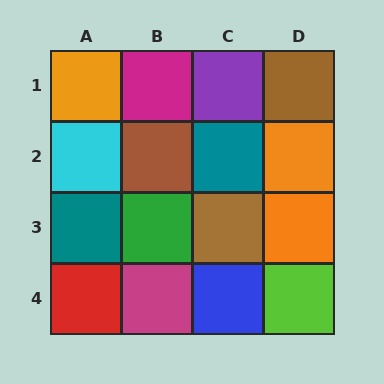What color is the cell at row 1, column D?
Brown.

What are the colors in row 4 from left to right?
Red, magenta, blue, lime.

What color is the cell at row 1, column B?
Magenta.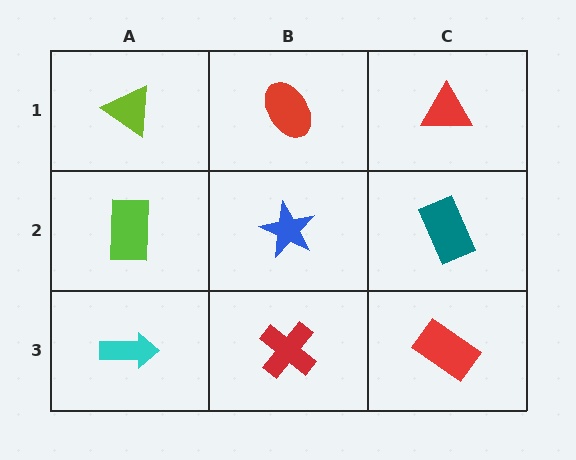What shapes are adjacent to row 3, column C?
A teal rectangle (row 2, column C), a red cross (row 3, column B).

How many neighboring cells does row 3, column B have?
3.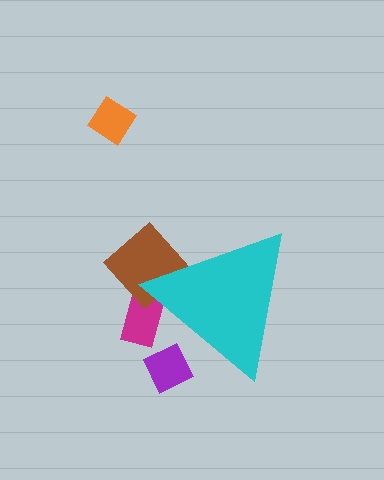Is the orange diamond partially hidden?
No, the orange diamond is fully visible.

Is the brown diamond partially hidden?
Yes, the brown diamond is partially hidden behind the cyan triangle.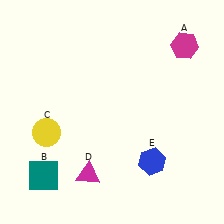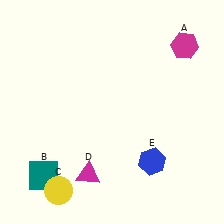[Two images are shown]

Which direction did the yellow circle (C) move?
The yellow circle (C) moved down.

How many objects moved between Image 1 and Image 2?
1 object moved between the two images.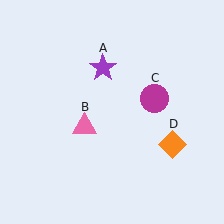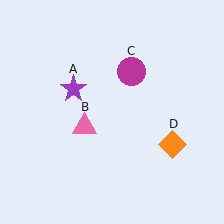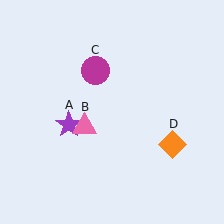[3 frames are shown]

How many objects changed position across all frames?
2 objects changed position: purple star (object A), magenta circle (object C).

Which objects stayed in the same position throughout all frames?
Pink triangle (object B) and orange diamond (object D) remained stationary.